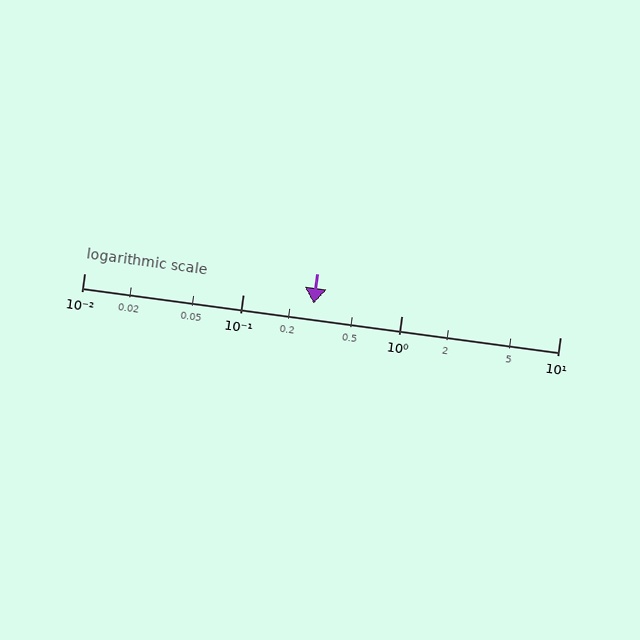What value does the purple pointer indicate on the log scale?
The pointer indicates approximately 0.28.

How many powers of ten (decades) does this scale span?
The scale spans 3 decades, from 0.01 to 10.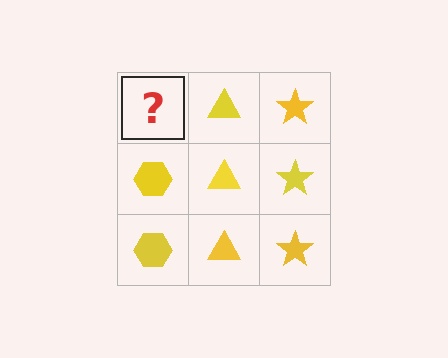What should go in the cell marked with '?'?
The missing cell should contain a yellow hexagon.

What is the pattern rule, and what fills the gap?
The rule is that each column has a consistent shape. The gap should be filled with a yellow hexagon.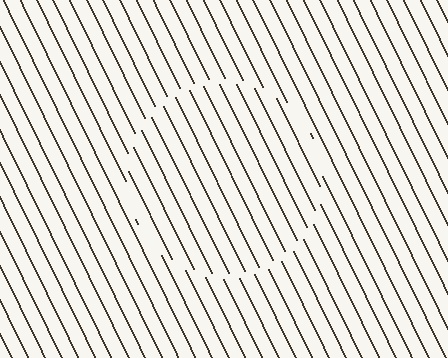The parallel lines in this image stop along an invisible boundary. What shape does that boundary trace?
An illusory circle. The interior of the shape contains the same grating, shifted by half a period — the contour is defined by the phase discontinuity where line-ends from the inner and outer gratings abut.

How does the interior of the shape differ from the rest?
The interior of the shape contains the same grating, shifted by half a period — the contour is defined by the phase discontinuity where line-ends from the inner and outer gratings abut.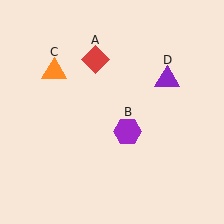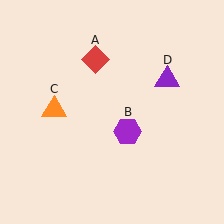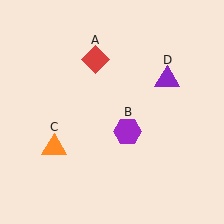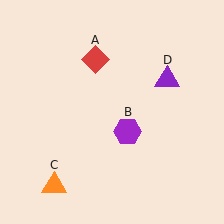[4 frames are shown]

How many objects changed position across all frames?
1 object changed position: orange triangle (object C).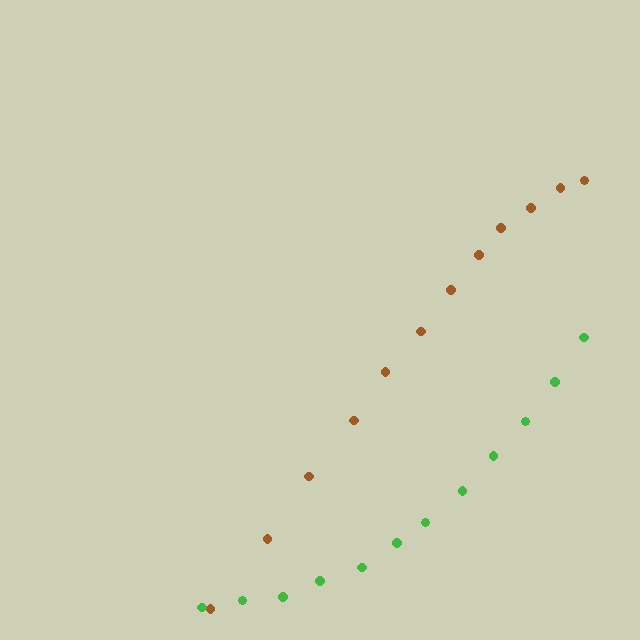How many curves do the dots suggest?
There are 2 distinct paths.